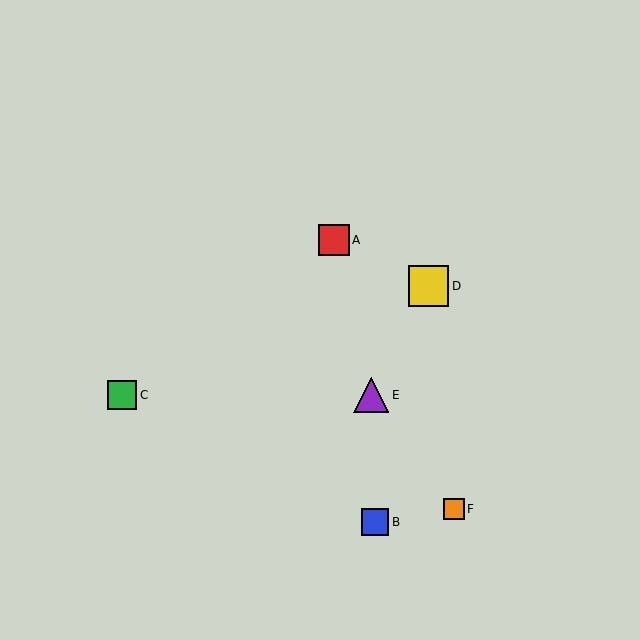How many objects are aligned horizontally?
2 objects (C, E) are aligned horizontally.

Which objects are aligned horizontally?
Objects C, E are aligned horizontally.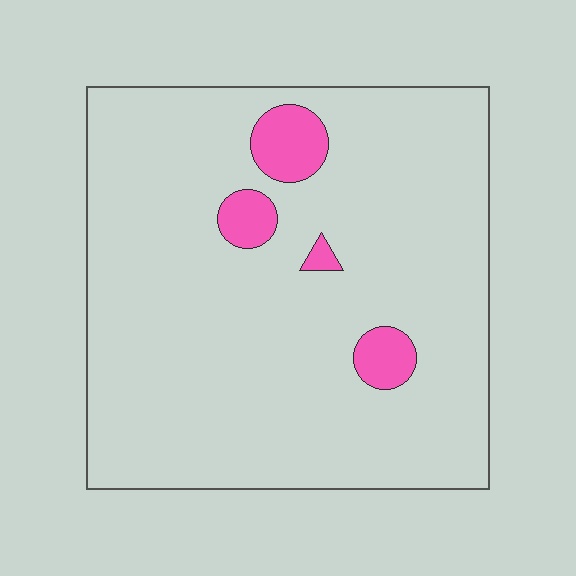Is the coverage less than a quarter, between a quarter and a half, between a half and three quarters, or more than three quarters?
Less than a quarter.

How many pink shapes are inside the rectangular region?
4.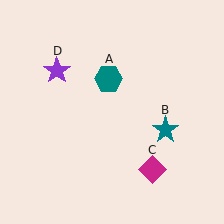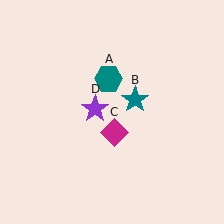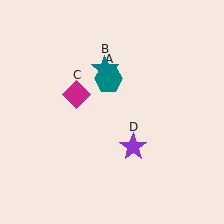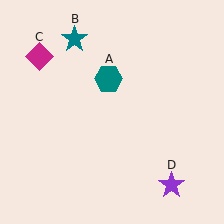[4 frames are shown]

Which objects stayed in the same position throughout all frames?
Teal hexagon (object A) remained stationary.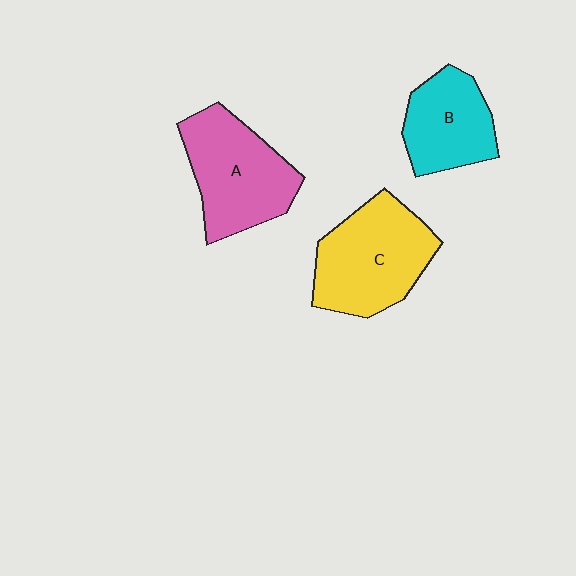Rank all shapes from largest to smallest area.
From largest to smallest: C (yellow), A (pink), B (cyan).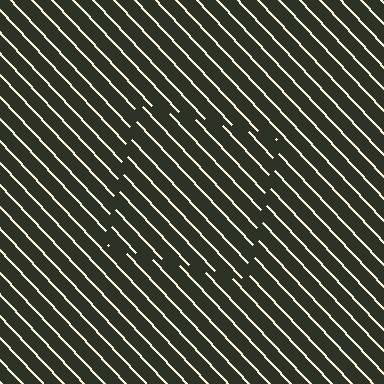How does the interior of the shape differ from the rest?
The interior of the shape contains the same grating, shifted by half a period — the contour is defined by the phase discontinuity where line-ends from the inner and outer gratings abut.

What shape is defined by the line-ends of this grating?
An illusory square. The interior of the shape contains the same grating, shifted by half a period — the contour is defined by the phase discontinuity where line-ends from the inner and outer gratings abut.